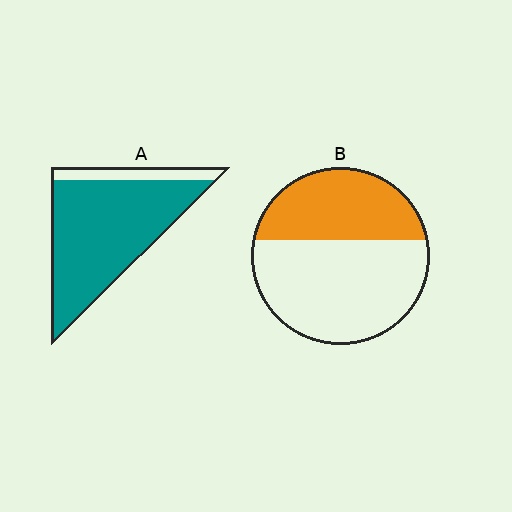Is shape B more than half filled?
No.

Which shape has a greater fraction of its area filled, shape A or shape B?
Shape A.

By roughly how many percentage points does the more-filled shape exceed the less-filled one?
By roughly 45 percentage points (A over B).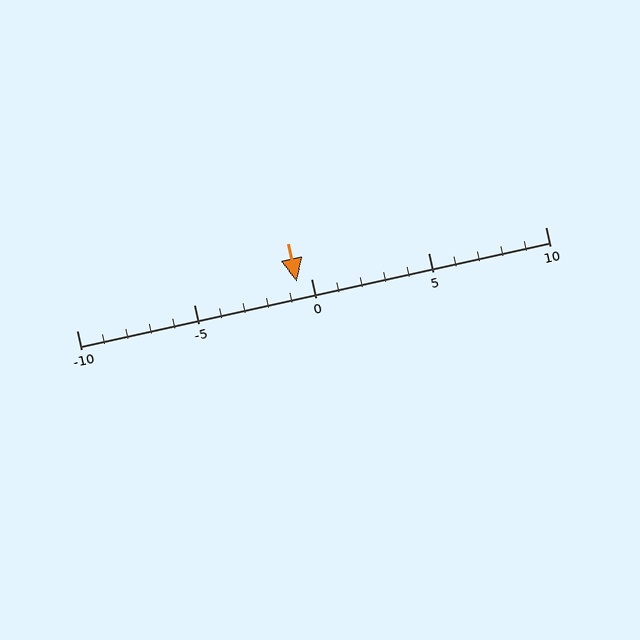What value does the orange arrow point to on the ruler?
The orange arrow points to approximately -1.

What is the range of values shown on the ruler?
The ruler shows values from -10 to 10.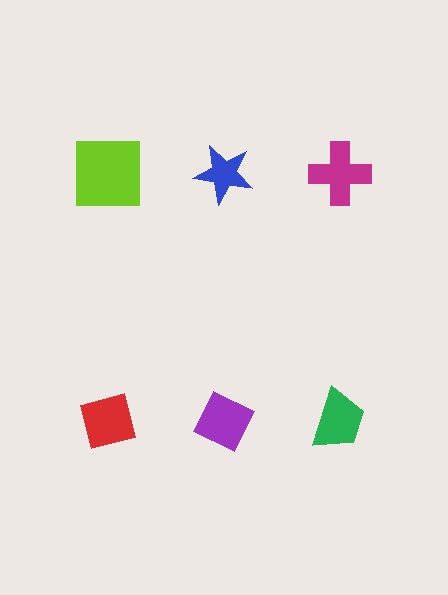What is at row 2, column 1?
A red square.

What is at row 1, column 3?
A magenta cross.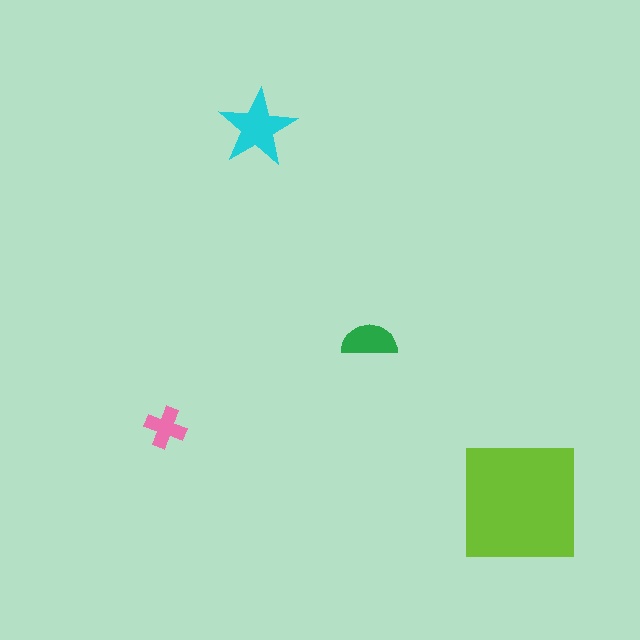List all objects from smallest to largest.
The pink cross, the green semicircle, the cyan star, the lime square.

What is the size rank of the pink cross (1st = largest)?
4th.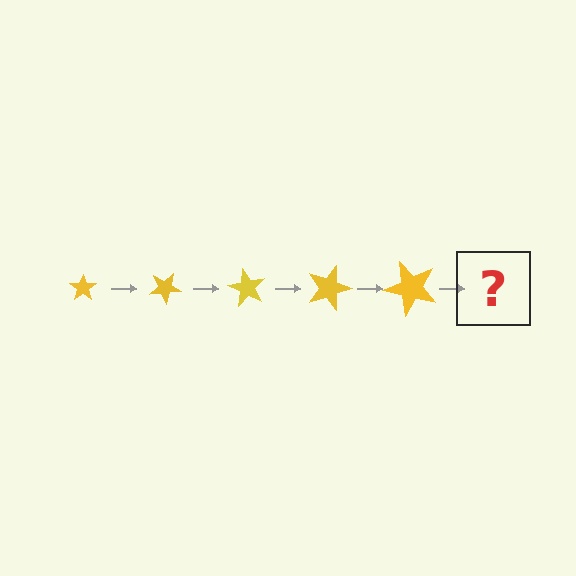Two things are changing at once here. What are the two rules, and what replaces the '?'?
The two rules are that the star grows larger each step and it rotates 30 degrees each step. The '?' should be a star, larger than the previous one and rotated 150 degrees from the start.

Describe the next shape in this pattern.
It should be a star, larger than the previous one and rotated 150 degrees from the start.